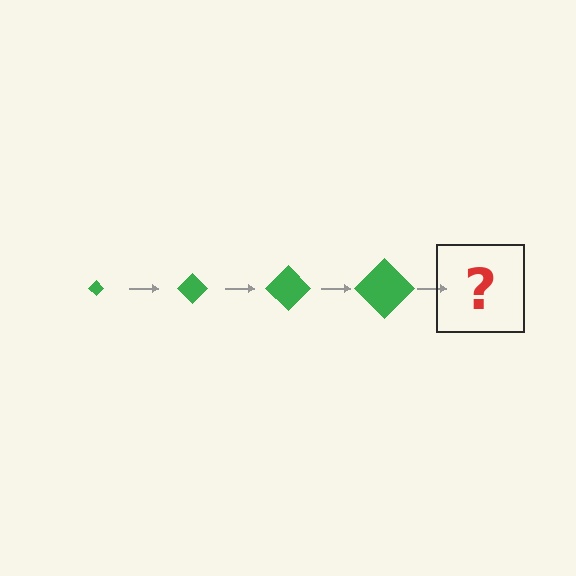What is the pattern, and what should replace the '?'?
The pattern is that the diamond gets progressively larger each step. The '?' should be a green diamond, larger than the previous one.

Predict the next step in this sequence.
The next step is a green diamond, larger than the previous one.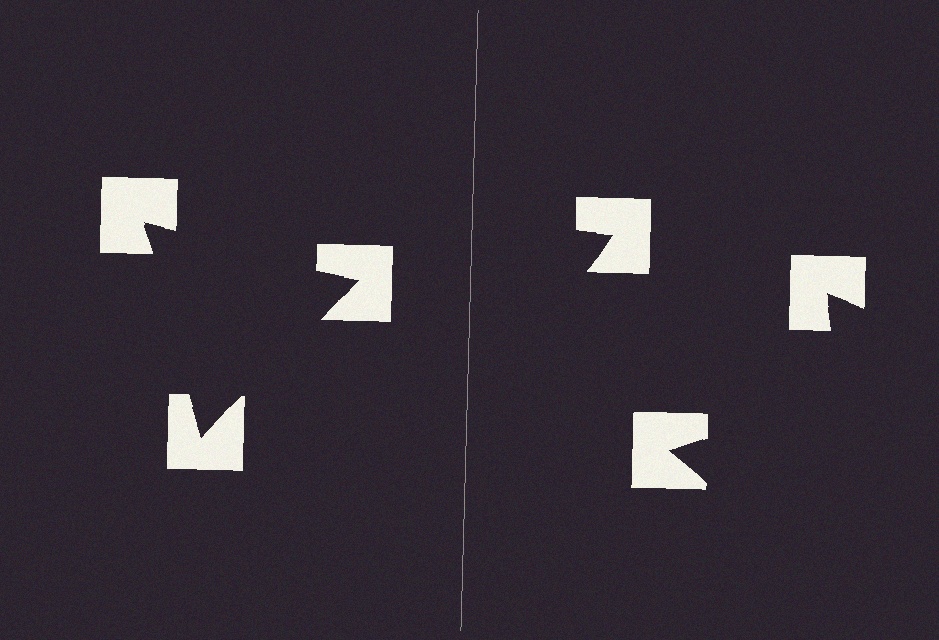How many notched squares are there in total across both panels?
6 — 3 on each side.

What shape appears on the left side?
An illusory triangle.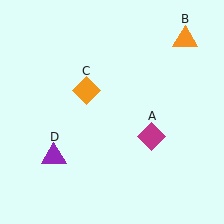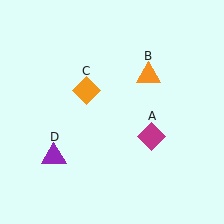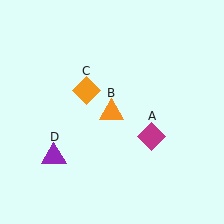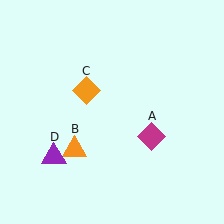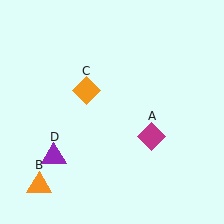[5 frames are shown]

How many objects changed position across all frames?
1 object changed position: orange triangle (object B).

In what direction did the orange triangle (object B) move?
The orange triangle (object B) moved down and to the left.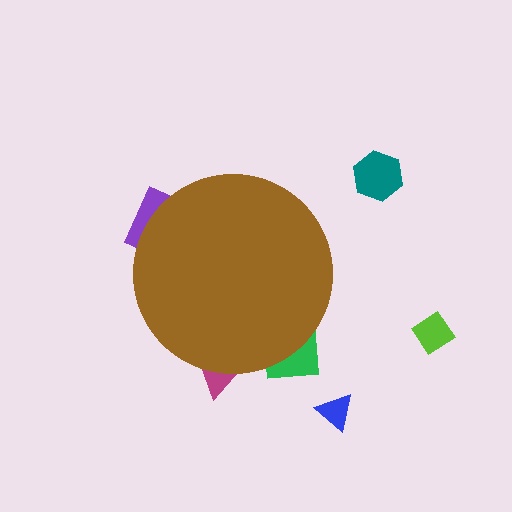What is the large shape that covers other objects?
A brown circle.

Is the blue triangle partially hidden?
No, the blue triangle is fully visible.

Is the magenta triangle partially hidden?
Yes, the magenta triangle is partially hidden behind the brown circle.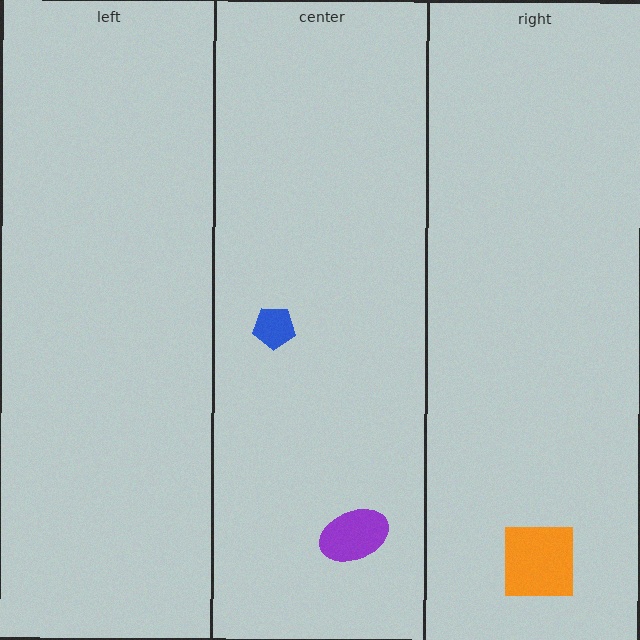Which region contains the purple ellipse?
The center region.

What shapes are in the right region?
The orange square.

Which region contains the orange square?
The right region.